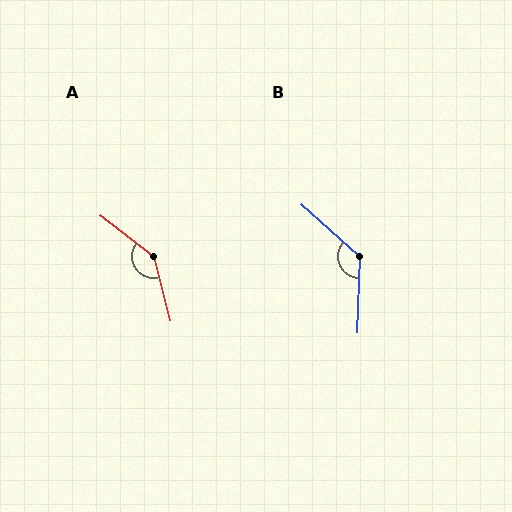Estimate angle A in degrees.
Approximately 142 degrees.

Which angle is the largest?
A, at approximately 142 degrees.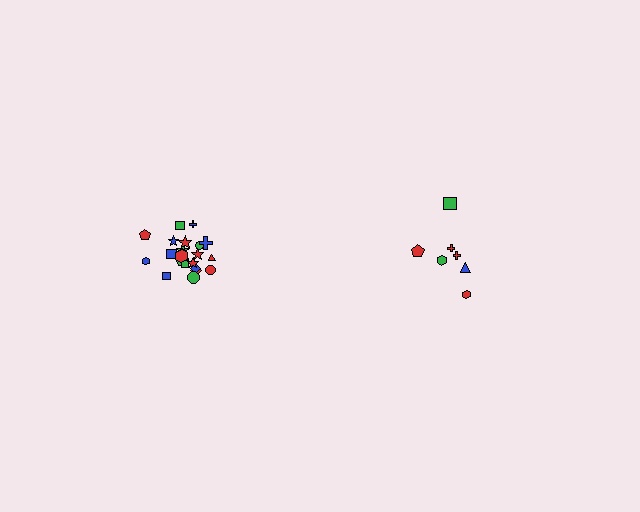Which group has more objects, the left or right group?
The left group.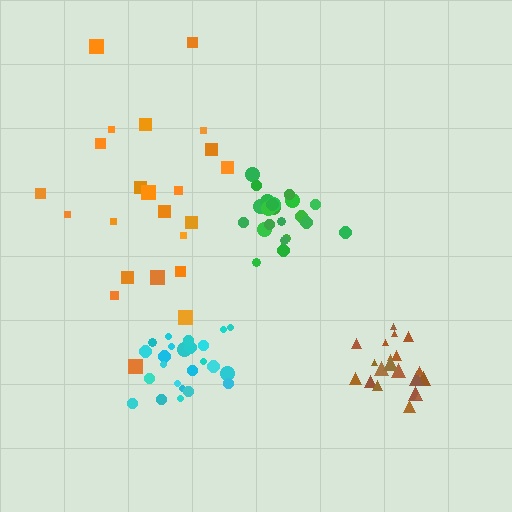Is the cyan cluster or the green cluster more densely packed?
Green.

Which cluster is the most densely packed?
Brown.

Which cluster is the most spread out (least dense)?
Orange.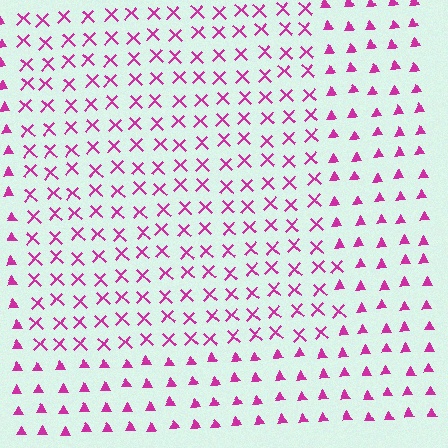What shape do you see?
I see a rectangle.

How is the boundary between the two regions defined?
The boundary is defined by a change in element shape: X marks inside vs. triangles outside. All elements share the same color and spacing.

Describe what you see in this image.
The image is filled with small magenta elements arranged in a uniform grid. A rectangle-shaped region contains X marks, while the surrounding area contains triangles. The boundary is defined purely by the change in element shape.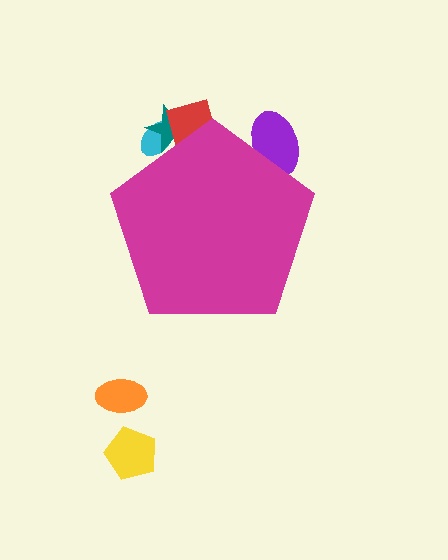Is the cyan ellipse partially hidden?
Yes, the cyan ellipse is partially hidden behind the magenta pentagon.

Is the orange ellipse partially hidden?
No, the orange ellipse is fully visible.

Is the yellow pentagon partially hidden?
No, the yellow pentagon is fully visible.